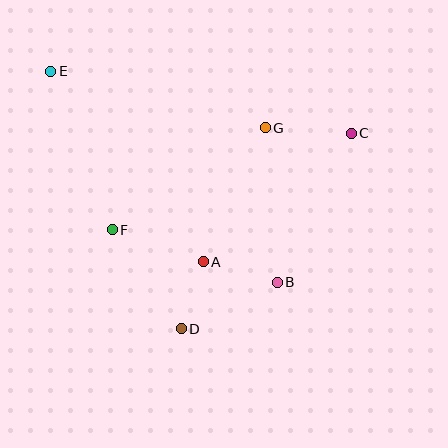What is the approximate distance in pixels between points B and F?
The distance between B and F is approximately 173 pixels.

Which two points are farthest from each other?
Points B and E are farthest from each other.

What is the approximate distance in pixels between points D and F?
The distance between D and F is approximately 121 pixels.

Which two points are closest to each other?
Points A and D are closest to each other.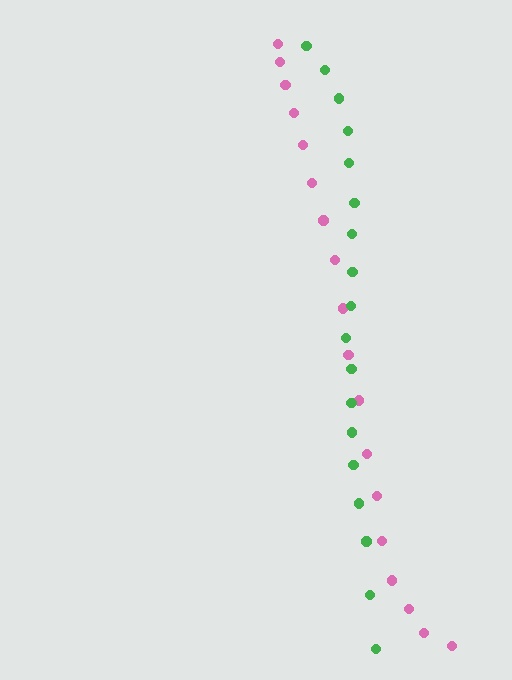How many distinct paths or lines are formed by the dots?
There are 2 distinct paths.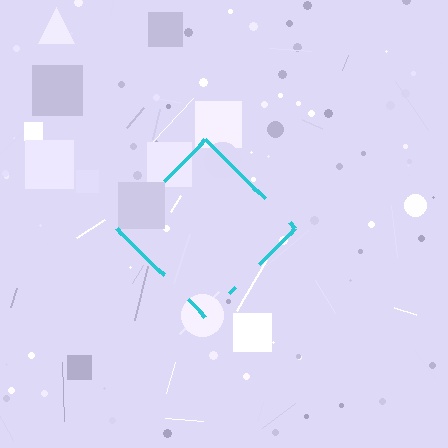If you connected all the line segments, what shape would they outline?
They would outline a diamond.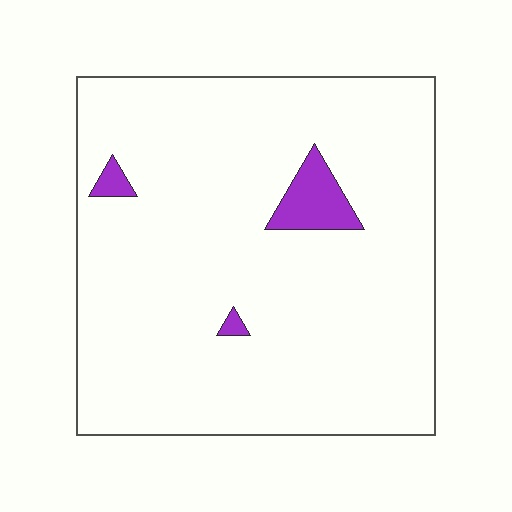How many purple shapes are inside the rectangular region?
3.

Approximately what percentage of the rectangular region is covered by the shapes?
Approximately 5%.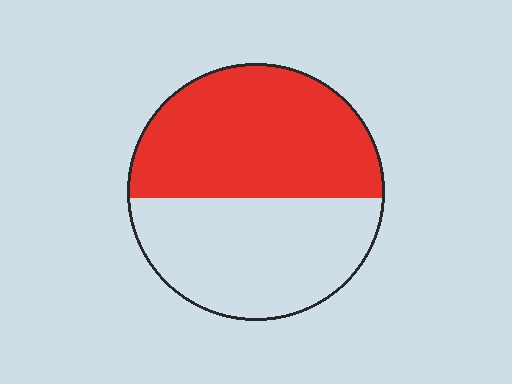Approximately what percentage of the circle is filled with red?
Approximately 55%.